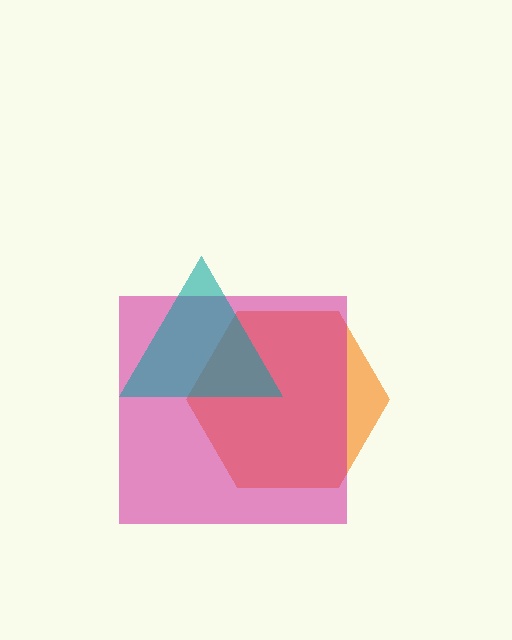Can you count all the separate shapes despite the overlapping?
Yes, there are 3 separate shapes.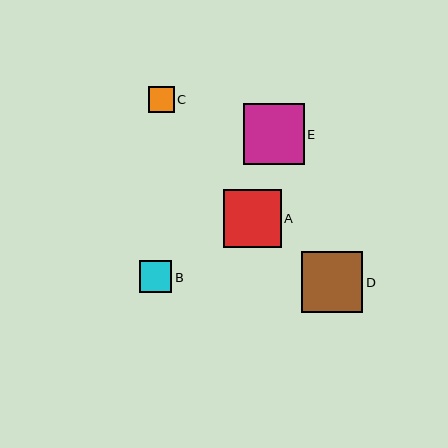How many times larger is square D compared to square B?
Square D is approximately 1.9 times the size of square B.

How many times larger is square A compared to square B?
Square A is approximately 1.8 times the size of square B.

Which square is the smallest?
Square C is the smallest with a size of approximately 26 pixels.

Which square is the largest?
Square E is the largest with a size of approximately 61 pixels.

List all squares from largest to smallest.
From largest to smallest: E, D, A, B, C.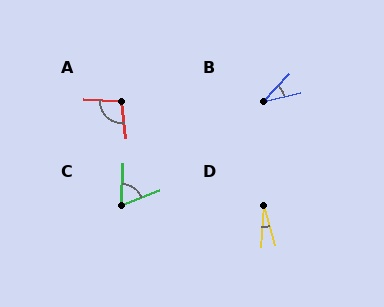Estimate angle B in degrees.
Approximately 32 degrees.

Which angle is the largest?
A, at approximately 101 degrees.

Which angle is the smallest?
D, at approximately 20 degrees.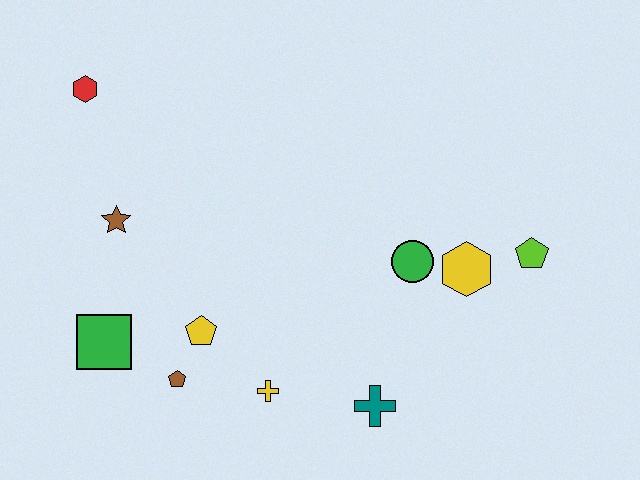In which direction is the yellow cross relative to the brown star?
The yellow cross is below the brown star.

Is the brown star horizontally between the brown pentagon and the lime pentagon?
No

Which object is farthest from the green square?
The lime pentagon is farthest from the green square.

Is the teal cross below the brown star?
Yes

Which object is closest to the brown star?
The green square is closest to the brown star.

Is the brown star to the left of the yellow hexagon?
Yes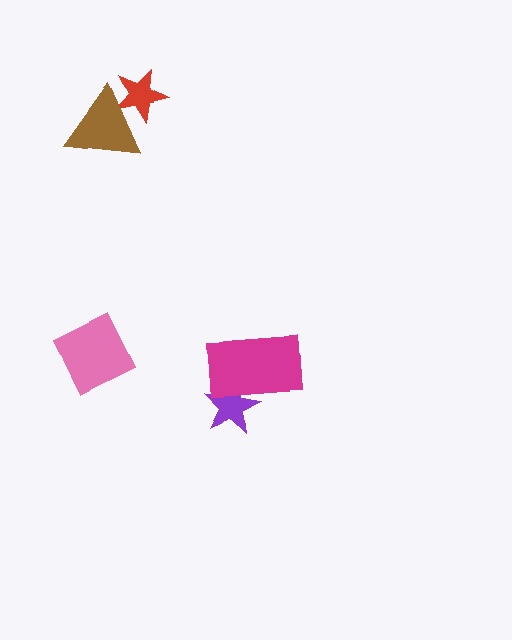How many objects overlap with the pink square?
0 objects overlap with the pink square.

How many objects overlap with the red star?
1 object overlaps with the red star.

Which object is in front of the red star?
The brown triangle is in front of the red star.